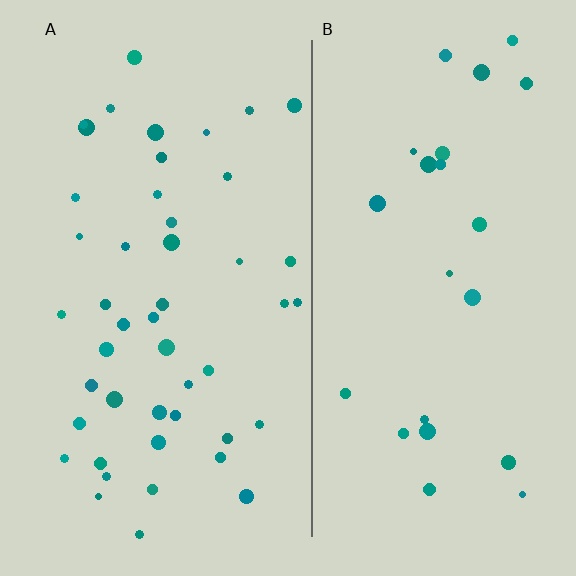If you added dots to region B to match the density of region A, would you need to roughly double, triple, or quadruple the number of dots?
Approximately double.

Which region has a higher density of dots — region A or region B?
A (the left).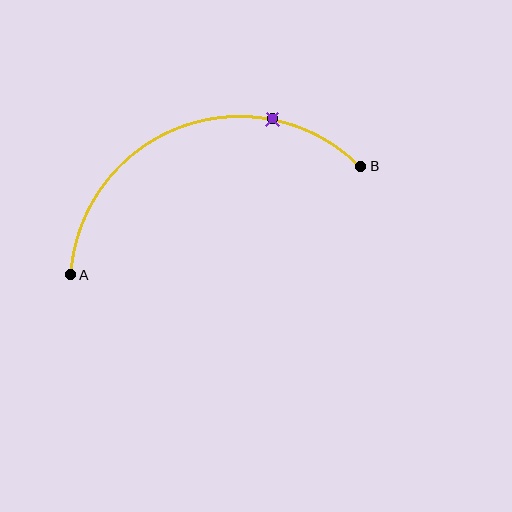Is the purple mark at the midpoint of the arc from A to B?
No. The purple mark lies on the arc but is closer to endpoint B. The arc midpoint would be at the point on the curve equidistant along the arc from both A and B.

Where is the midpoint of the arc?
The arc midpoint is the point on the curve farthest from the straight line joining A and B. It sits above that line.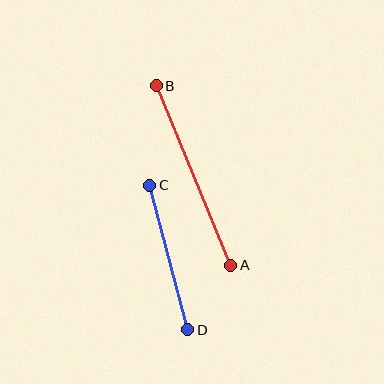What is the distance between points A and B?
The distance is approximately 194 pixels.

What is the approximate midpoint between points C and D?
The midpoint is at approximately (169, 257) pixels.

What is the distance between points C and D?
The distance is approximately 149 pixels.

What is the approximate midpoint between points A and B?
The midpoint is at approximately (193, 175) pixels.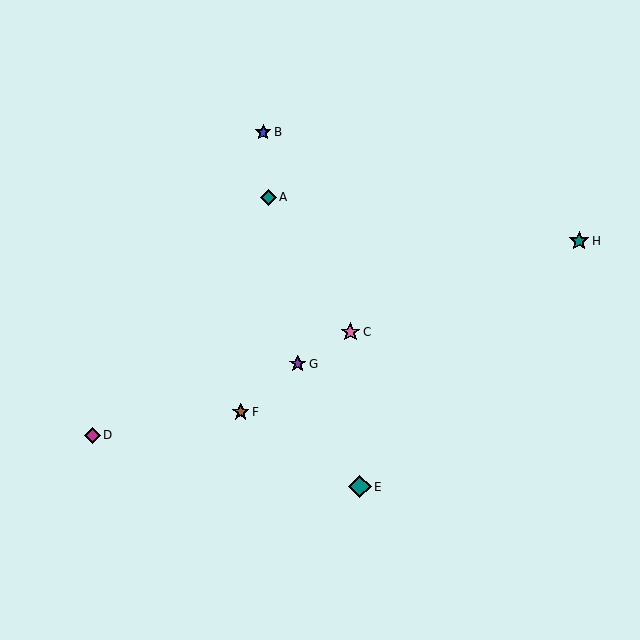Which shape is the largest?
The teal diamond (labeled E) is the largest.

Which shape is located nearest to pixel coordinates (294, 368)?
The purple star (labeled G) at (298, 364) is nearest to that location.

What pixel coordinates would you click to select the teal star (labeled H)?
Click at (579, 241) to select the teal star H.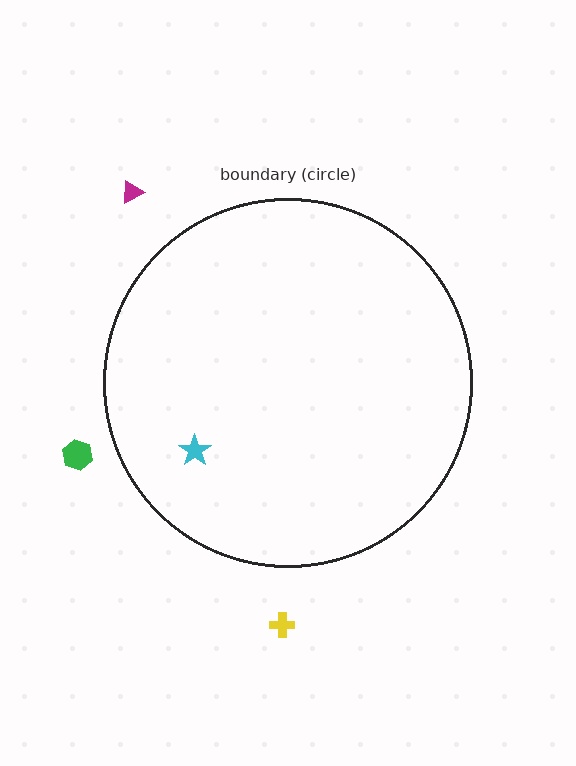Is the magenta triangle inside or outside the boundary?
Outside.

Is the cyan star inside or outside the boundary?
Inside.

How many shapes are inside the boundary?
1 inside, 3 outside.